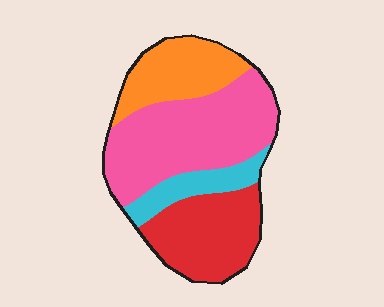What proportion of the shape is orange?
Orange covers about 20% of the shape.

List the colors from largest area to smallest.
From largest to smallest: pink, red, orange, cyan.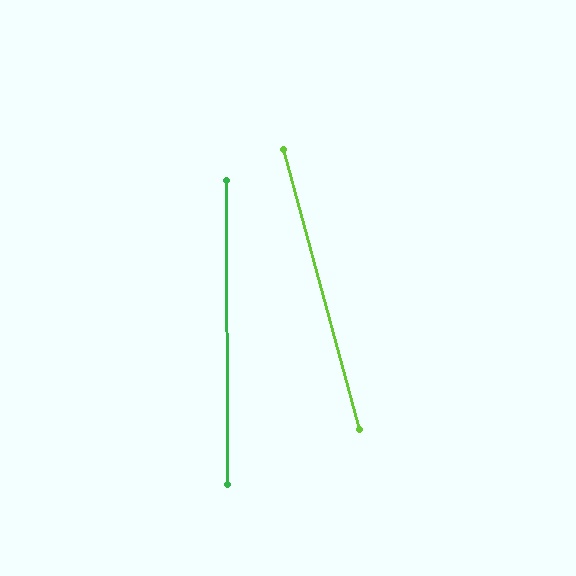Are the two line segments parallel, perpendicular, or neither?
Neither parallel nor perpendicular — they differ by about 15°.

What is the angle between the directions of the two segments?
Approximately 15 degrees.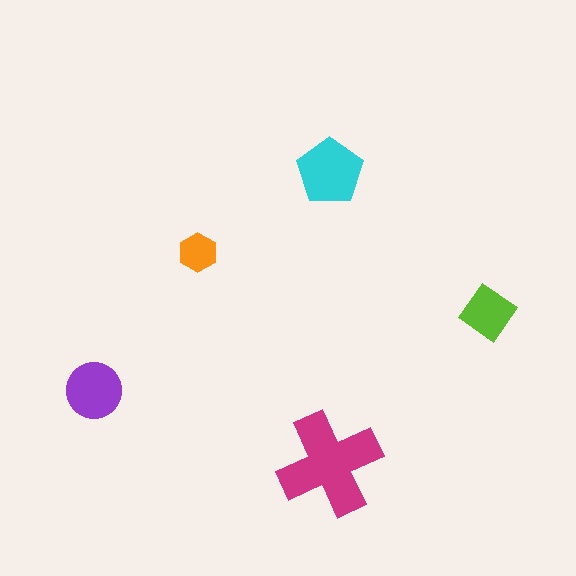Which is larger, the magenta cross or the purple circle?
The magenta cross.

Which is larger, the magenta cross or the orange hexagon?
The magenta cross.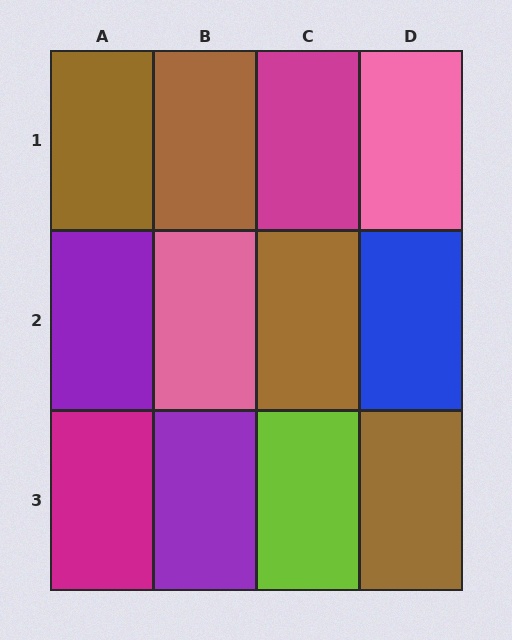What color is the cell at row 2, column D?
Blue.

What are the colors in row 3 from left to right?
Magenta, purple, lime, brown.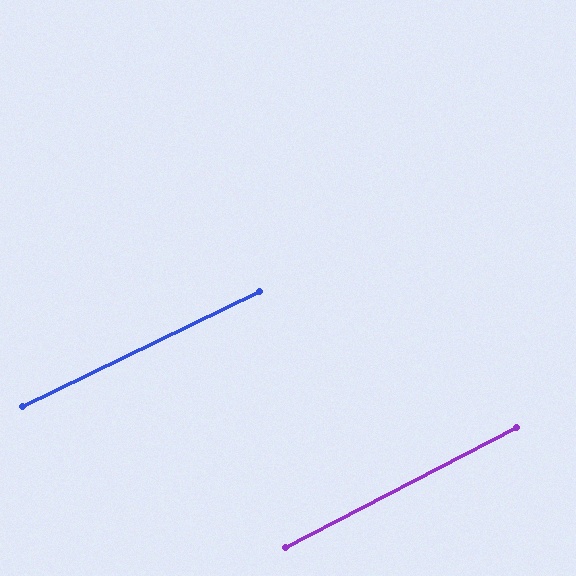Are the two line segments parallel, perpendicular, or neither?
Parallel — their directions differ by only 1.6°.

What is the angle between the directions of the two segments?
Approximately 2 degrees.